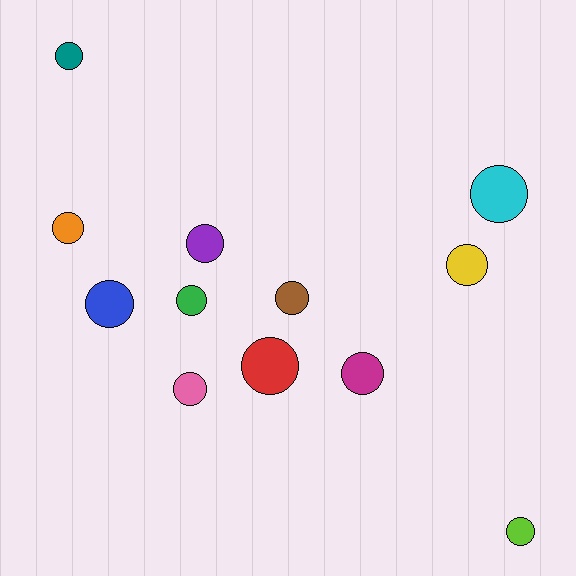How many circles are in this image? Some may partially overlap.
There are 12 circles.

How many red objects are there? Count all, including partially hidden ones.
There is 1 red object.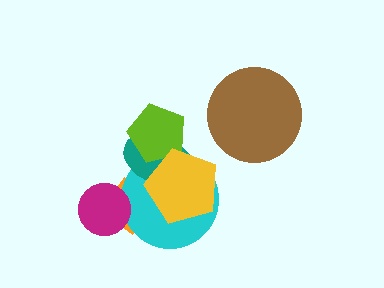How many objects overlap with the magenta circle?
2 objects overlap with the magenta circle.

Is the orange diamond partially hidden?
Yes, it is partially covered by another shape.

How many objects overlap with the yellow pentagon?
4 objects overlap with the yellow pentagon.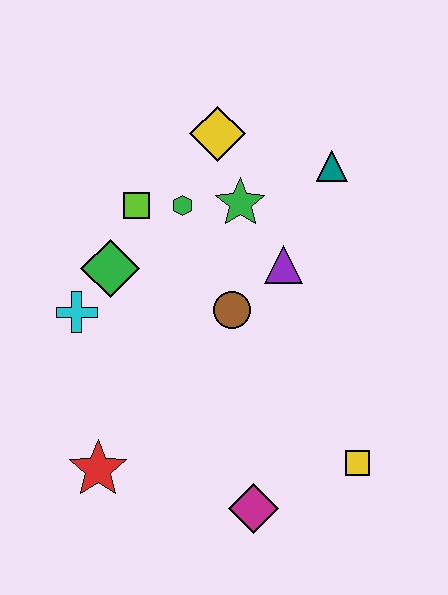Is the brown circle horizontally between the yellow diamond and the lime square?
No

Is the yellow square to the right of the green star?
Yes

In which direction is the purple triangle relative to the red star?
The purple triangle is above the red star.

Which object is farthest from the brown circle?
The red star is farthest from the brown circle.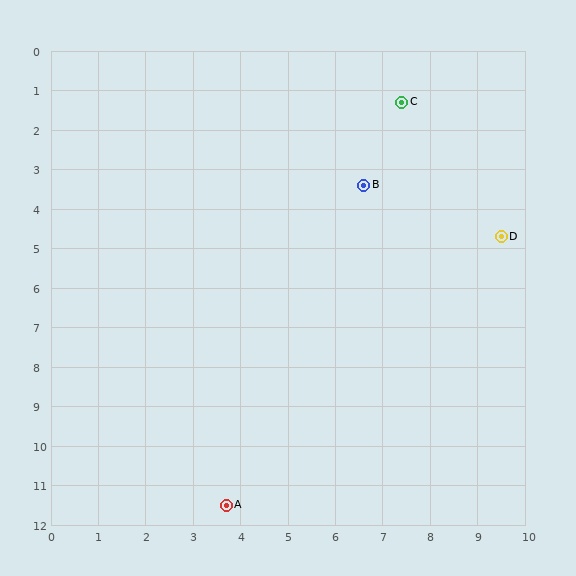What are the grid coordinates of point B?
Point B is at approximately (6.6, 3.4).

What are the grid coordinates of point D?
Point D is at approximately (9.5, 4.7).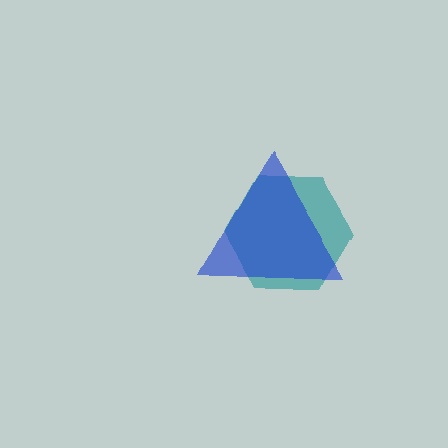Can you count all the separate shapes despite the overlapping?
Yes, there are 2 separate shapes.